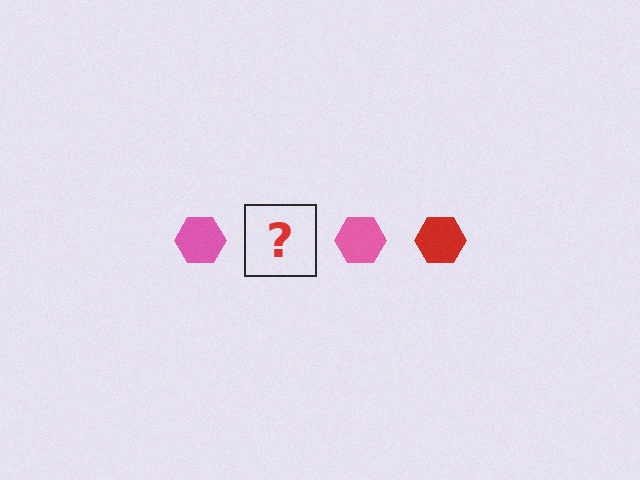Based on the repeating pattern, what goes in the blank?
The blank should be a red hexagon.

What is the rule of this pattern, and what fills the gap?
The rule is that the pattern cycles through pink, red hexagons. The gap should be filled with a red hexagon.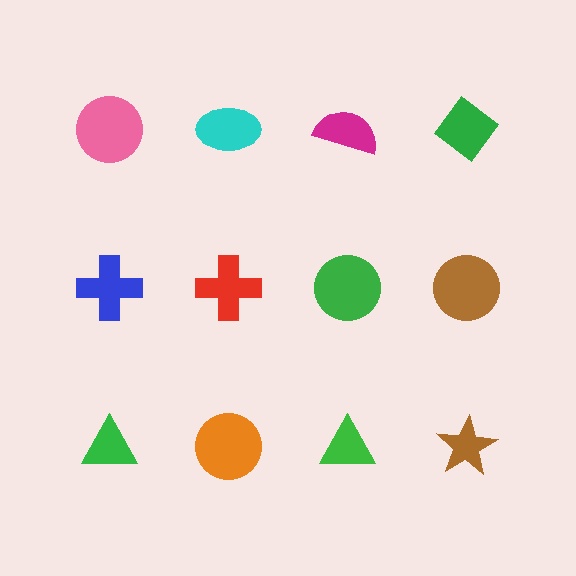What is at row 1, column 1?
A pink circle.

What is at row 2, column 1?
A blue cross.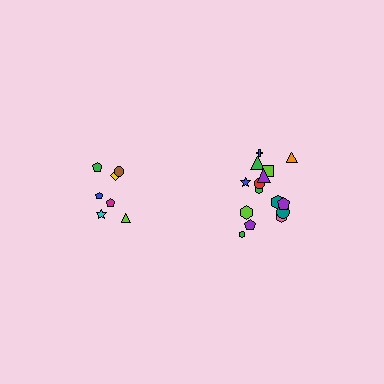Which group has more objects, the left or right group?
The right group.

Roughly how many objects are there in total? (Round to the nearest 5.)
Roughly 20 objects in total.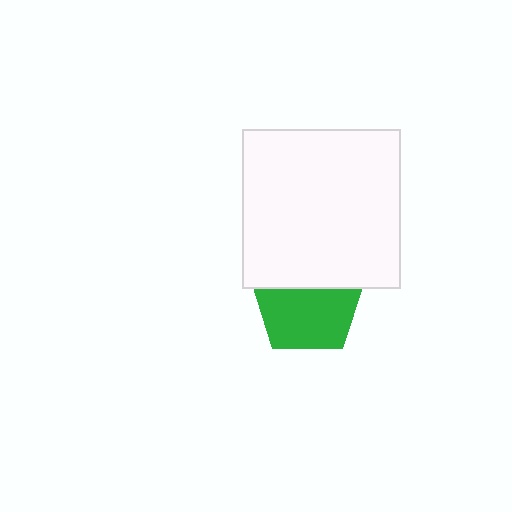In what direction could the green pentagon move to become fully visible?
The green pentagon could move down. That would shift it out from behind the white square entirely.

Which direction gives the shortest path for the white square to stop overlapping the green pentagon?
Moving up gives the shortest separation.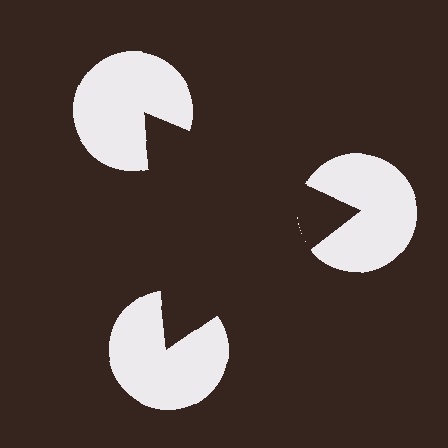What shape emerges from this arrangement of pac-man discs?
An illusory triangle — its edges are inferred from the aligned wedge cuts in the pac-man discs, not physically drawn.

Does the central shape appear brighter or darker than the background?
It typically appears slightly darker than the background, even though no actual brightness change is drawn.